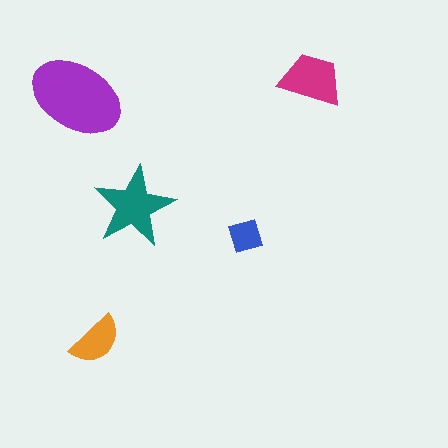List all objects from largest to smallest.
The purple ellipse, the teal star, the magenta trapezoid, the orange semicircle, the blue diamond.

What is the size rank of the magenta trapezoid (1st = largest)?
3rd.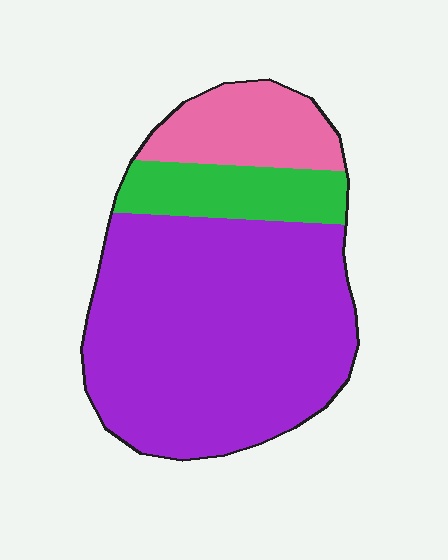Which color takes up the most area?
Purple, at roughly 70%.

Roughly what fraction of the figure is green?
Green covers 15% of the figure.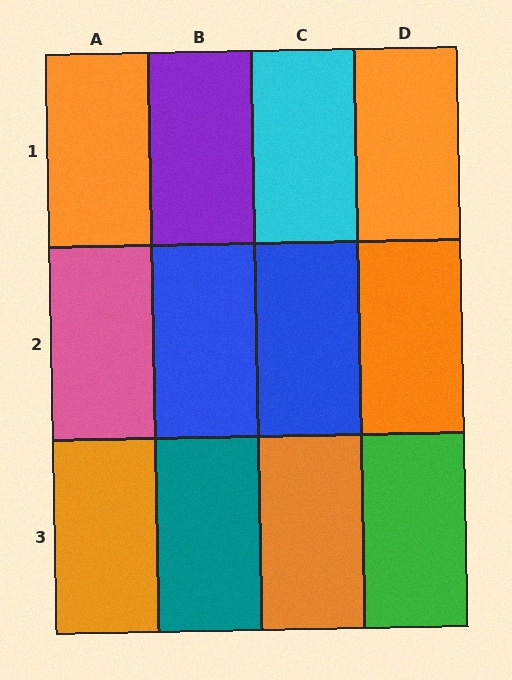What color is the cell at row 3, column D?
Green.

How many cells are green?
1 cell is green.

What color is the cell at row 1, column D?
Orange.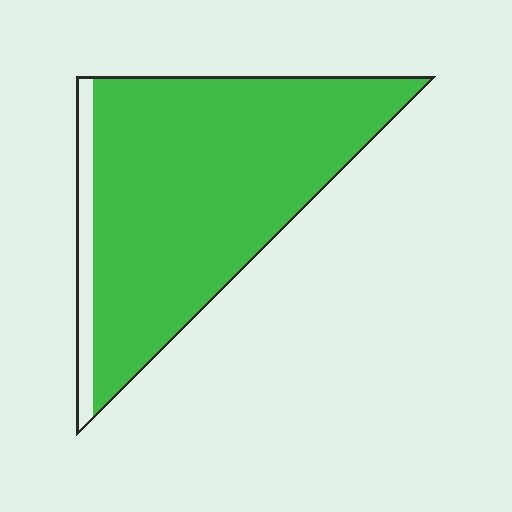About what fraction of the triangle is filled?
About nine tenths (9/10).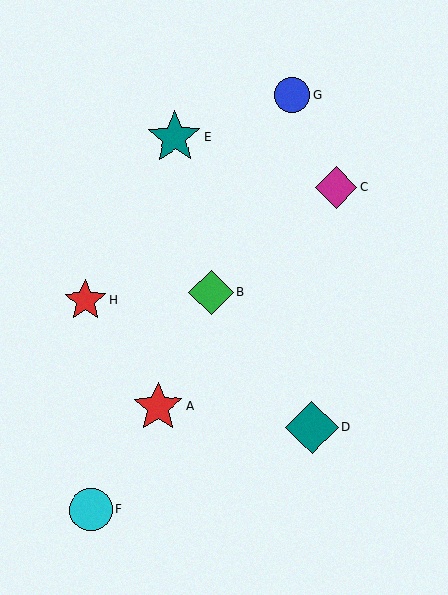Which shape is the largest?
The teal star (labeled E) is the largest.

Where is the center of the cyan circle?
The center of the cyan circle is at (91, 510).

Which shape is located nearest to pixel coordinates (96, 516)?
The cyan circle (labeled F) at (91, 510) is nearest to that location.